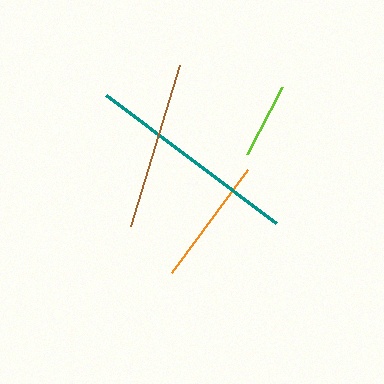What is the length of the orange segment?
The orange segment is approximately 127 pixels long.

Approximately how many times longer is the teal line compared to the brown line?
The teal line is approximately 1.3 times the length of the brown line.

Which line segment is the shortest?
The lime line is the shortest at approximately 76 pixels.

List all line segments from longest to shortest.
From longest to shortest: teal, brown, orange, lime.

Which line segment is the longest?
The teal line is the longest at approximately 213 pixels.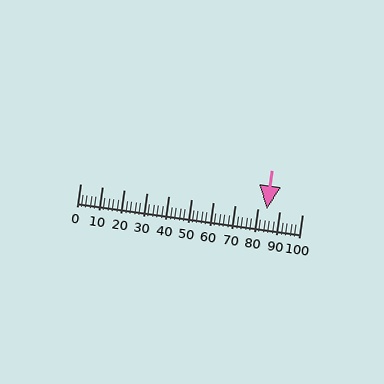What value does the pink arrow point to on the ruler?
The pink arrow points to approximately 84.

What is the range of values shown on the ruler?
The ruler shows values from 0 to 100.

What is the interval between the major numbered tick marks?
The major tick marks are spaced 10 units apart.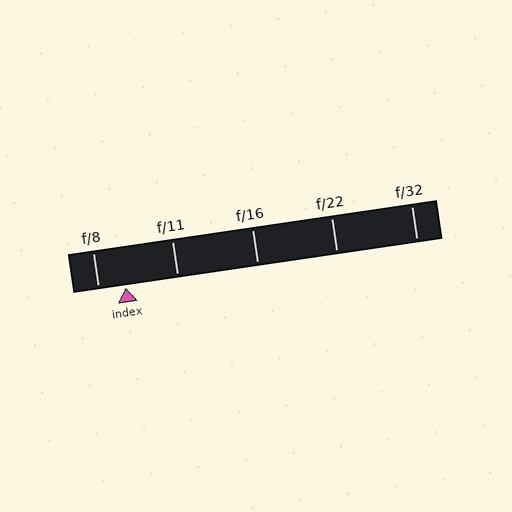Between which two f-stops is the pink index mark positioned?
The index mark is between f/8 and f/11.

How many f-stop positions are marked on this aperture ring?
There are 5 f-stop positions marked.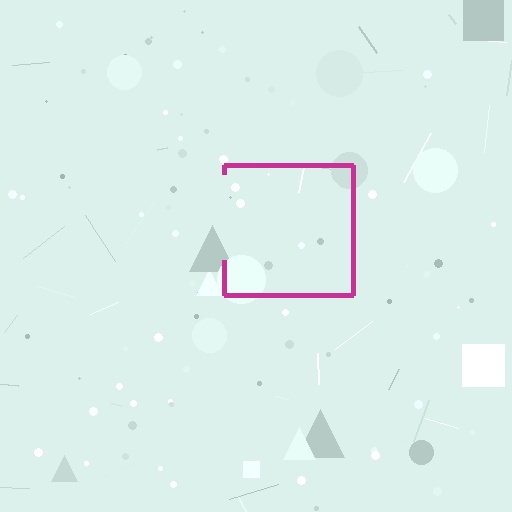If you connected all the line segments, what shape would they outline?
They would outline a square.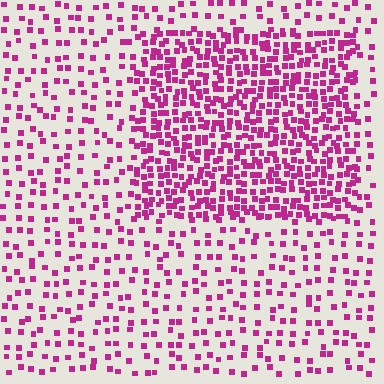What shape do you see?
I see a rectangle.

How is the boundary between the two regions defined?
The boundary is defined by a change in element density (approximately 2.6x ratio). All elements are the same color, size, and shape.